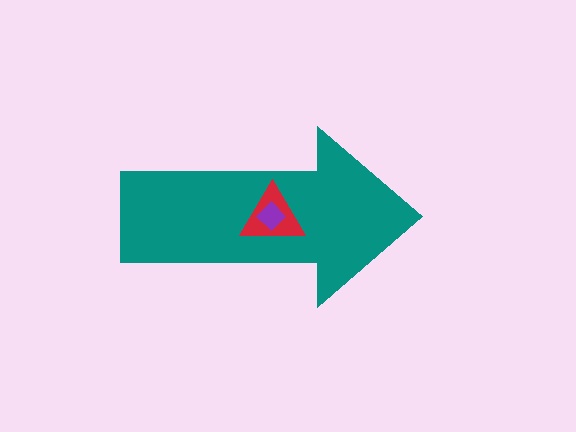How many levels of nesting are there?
3.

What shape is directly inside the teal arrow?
The red triangle.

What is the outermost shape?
The teal arrow.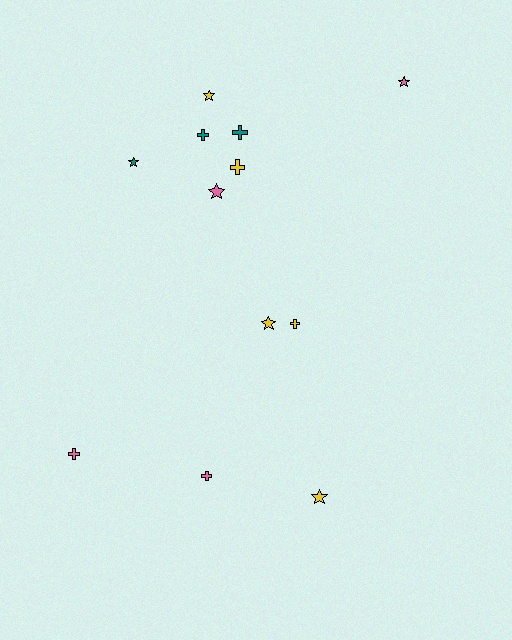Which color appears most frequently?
Yellow, with 5 objects.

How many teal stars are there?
There is 1 teal star.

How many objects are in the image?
There are 12 objects.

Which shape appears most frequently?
Star, with 6 objects.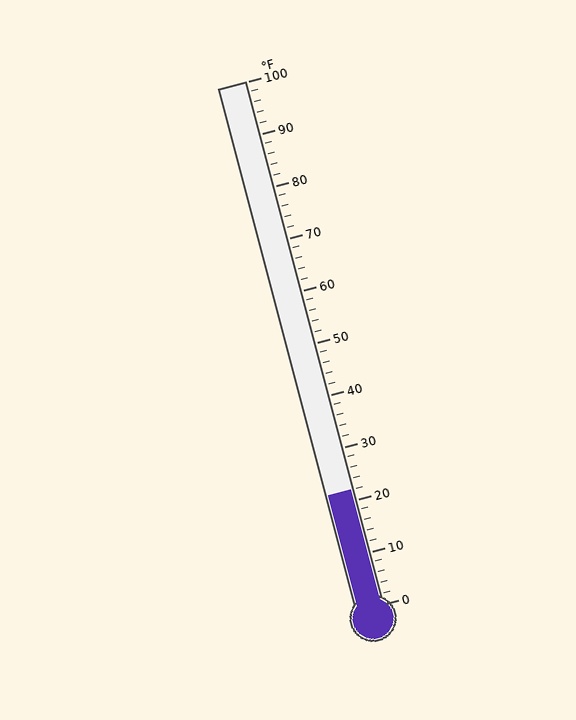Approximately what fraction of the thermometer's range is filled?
The thermometer is filled to approximately 20% of its range.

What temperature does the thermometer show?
The thermometer shows approximately 22°F.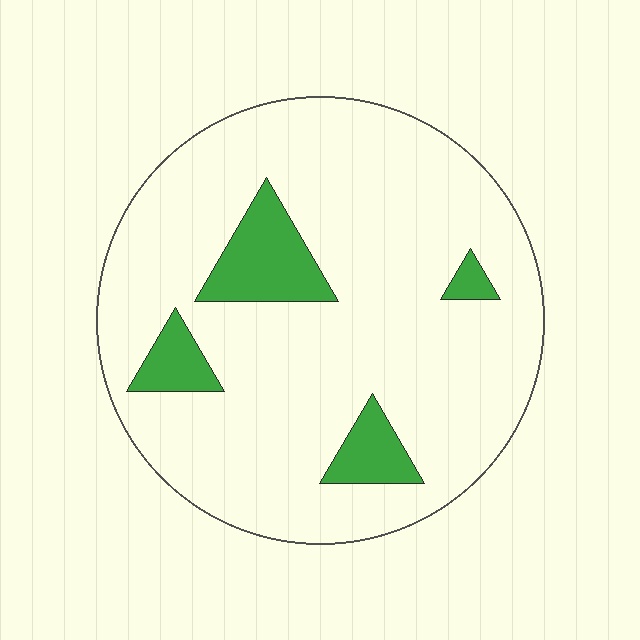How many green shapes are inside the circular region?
4.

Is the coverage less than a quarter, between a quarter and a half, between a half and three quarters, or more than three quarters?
Less than a quarter.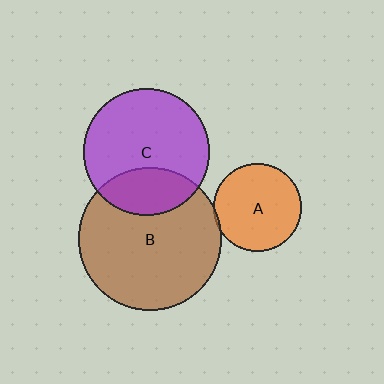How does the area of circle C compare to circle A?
Approximately 2.1 times.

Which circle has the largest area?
Circle B (brown).